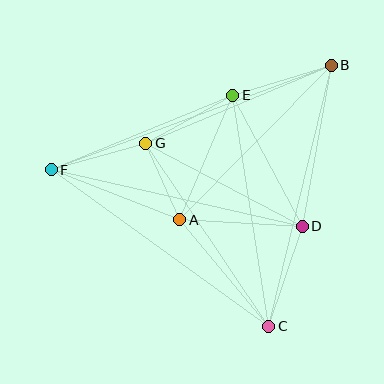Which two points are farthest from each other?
Points B and F are farthest from each other.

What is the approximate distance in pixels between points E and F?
The distance between E and F is approximately 196 pixels.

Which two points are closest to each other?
Points A and G are closest to each other.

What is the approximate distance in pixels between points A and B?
The distance between A and B is approximately 216 pixels.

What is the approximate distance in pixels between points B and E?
The distance between B and E is approximately 103 pixels.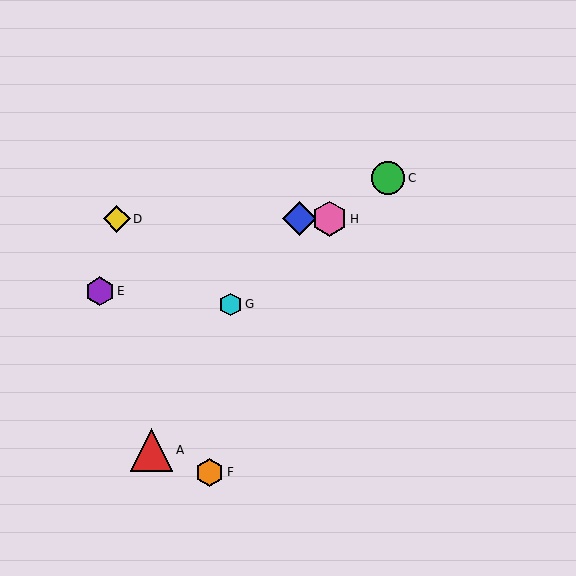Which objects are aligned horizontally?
Objects B, D, H are aligned horizontally.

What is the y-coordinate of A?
Object A is at y≈450.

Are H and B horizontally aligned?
Yes, both are at y≈219.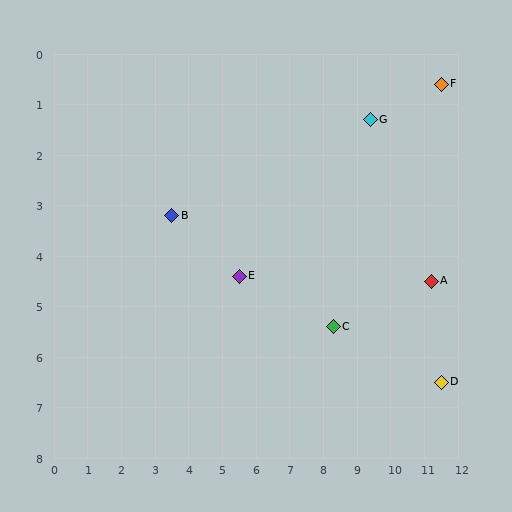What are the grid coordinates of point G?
Point G is at approximately (9.4, 1.3).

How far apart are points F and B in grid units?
Points F and B are about 8.4 grid units apart.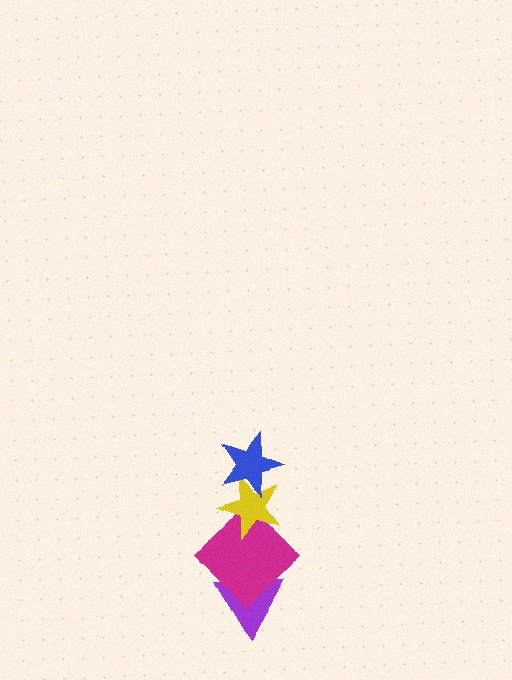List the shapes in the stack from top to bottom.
From top to bottom: the blue star, the yellow star, the magenta diamond, the purple triangle.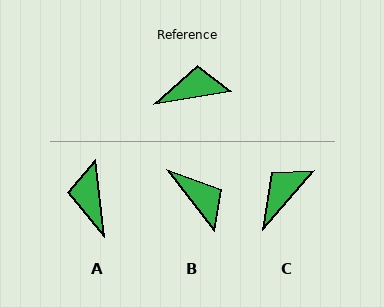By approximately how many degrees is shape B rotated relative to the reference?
Approximately 62 degrees clockwise.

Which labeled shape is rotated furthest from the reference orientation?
A, about 87 degrees away.